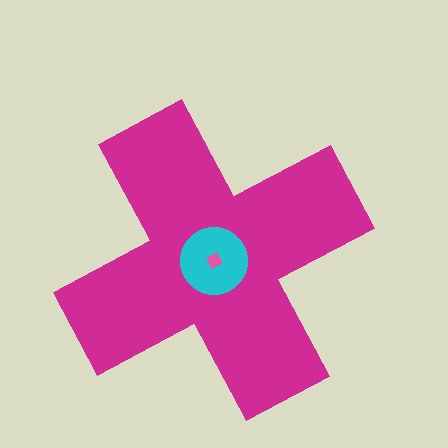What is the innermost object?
The pink diamond.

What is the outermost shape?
The magenta cross.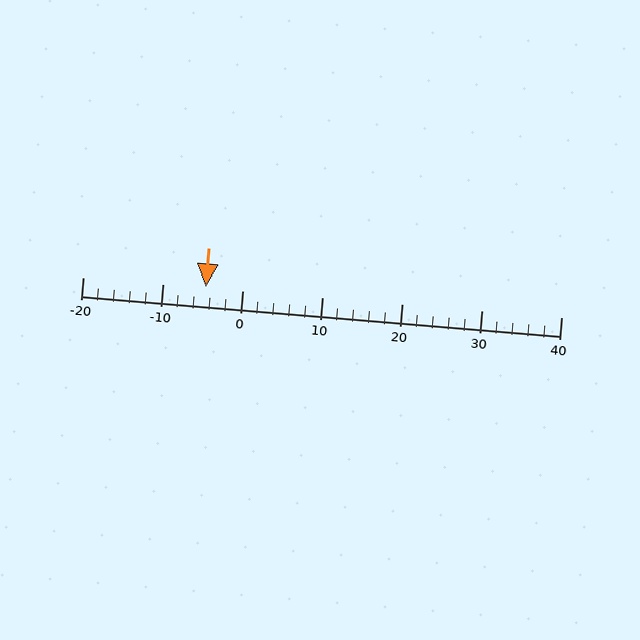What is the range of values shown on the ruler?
The ruler shows values from -20 to 40.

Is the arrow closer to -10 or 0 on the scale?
The arrow is closer to 0.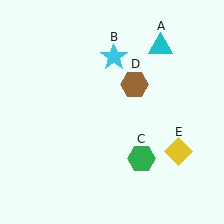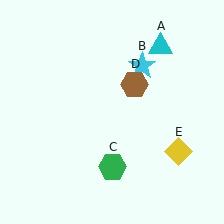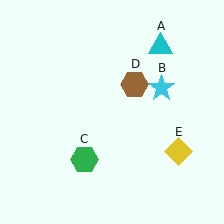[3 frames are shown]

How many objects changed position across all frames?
2 objects changed position: cyan star (object B), green hexagon (object C).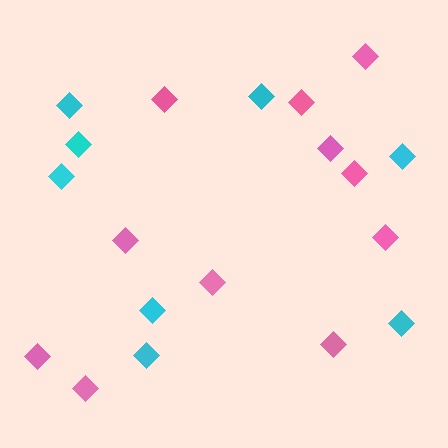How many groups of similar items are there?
There are 2 groups: one group of cyan diamonds (8) and one group of pink diamonds (11).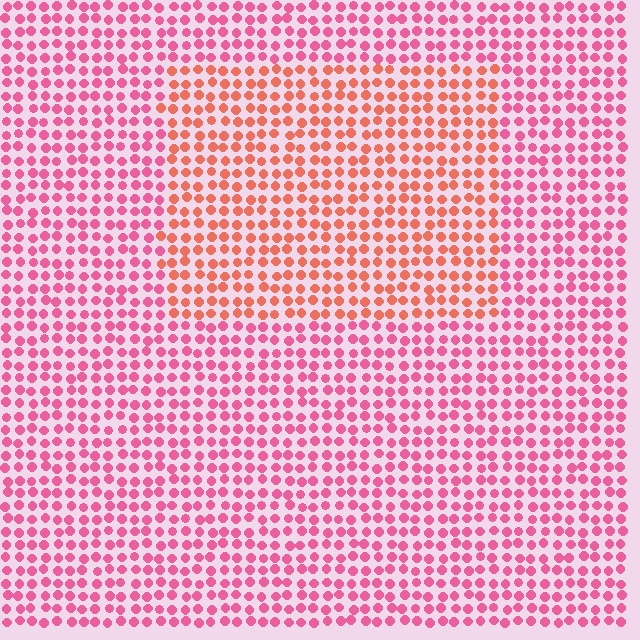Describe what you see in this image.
The image is filled with small pink elements in a uniform arrangement. A rectangle-shaped region is visible where the elements are tinted to a slightly different hue, forming a subtle color boundary.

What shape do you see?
I see a rectangle.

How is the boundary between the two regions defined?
The boundary is defined purely by a slight shift in hue (about 34 degrees). Spacing, size, and orientation are identical on both sides.